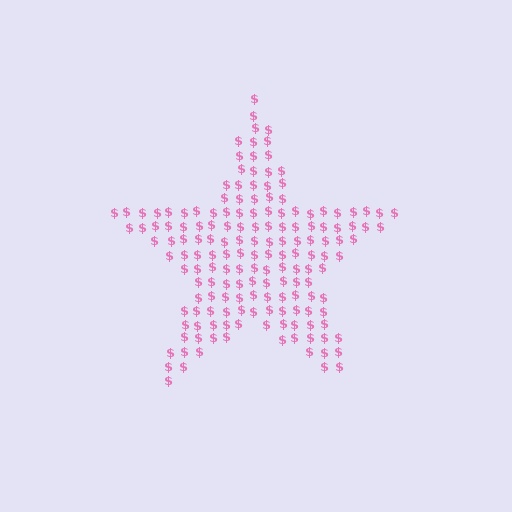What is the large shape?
The large shape is a star.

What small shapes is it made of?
It is made of small dollar signs.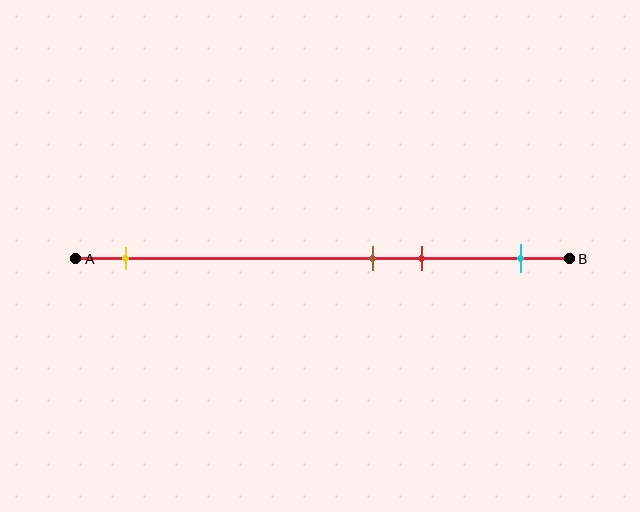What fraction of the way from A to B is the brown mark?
The brown mark is approximately 60% (0.6) of the way from A to B.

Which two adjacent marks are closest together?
The brown and red marks are the closest adjacent pair.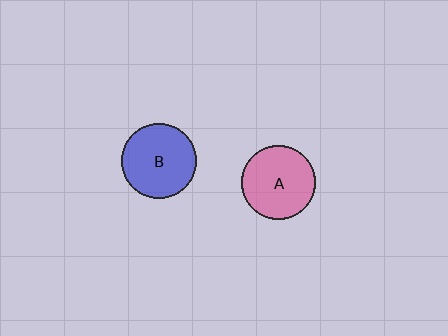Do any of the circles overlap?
No, none of the circles overlap.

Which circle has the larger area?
Circle B (blue).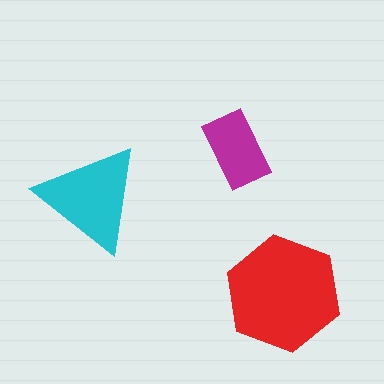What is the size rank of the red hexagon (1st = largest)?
1st.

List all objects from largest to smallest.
The red hexagon, the cyan triangle, the magenta rectangle.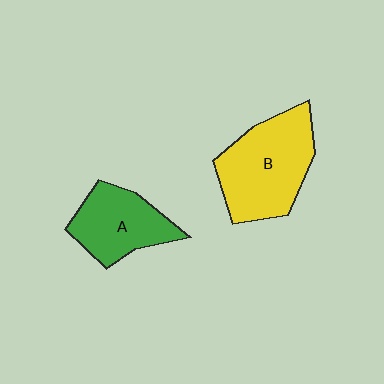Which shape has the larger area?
Shape B (yellow).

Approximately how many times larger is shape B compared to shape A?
Approximately 1.4 times.